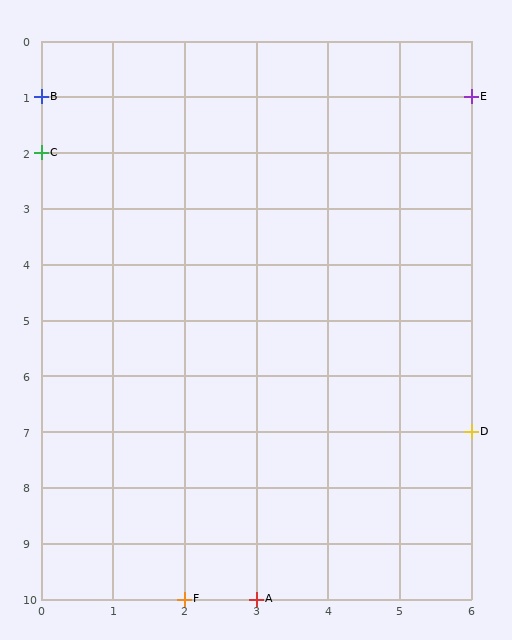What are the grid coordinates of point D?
Point D is at grid coordinates (6, 7).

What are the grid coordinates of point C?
Point C is at grid coordinates (0, 2).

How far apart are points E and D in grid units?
Points E and D are 6 rows apart.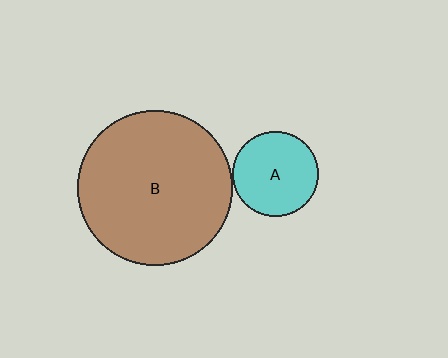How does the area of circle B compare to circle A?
Approximately 3.3 times.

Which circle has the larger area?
Circle B (brown).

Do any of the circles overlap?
No, none of the circles overlap.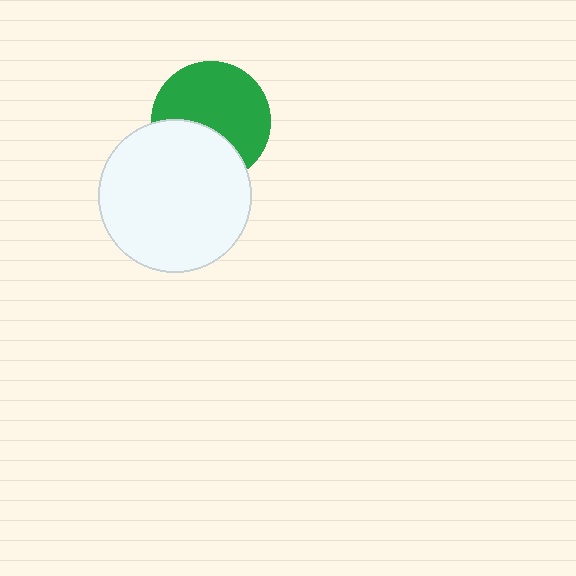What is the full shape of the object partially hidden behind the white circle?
The partially hidden object is a green circle.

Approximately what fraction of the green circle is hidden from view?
Roughly 36% of the green circle is hidden behind the white circle.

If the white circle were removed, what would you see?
You would see the complete green circle.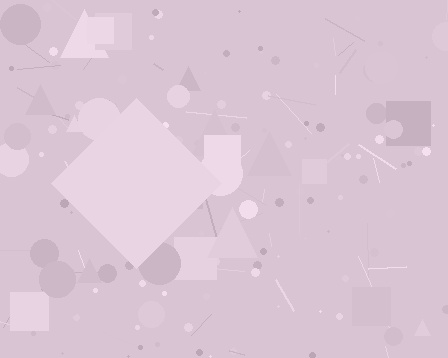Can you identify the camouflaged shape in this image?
The camouflaged shape is a diamond.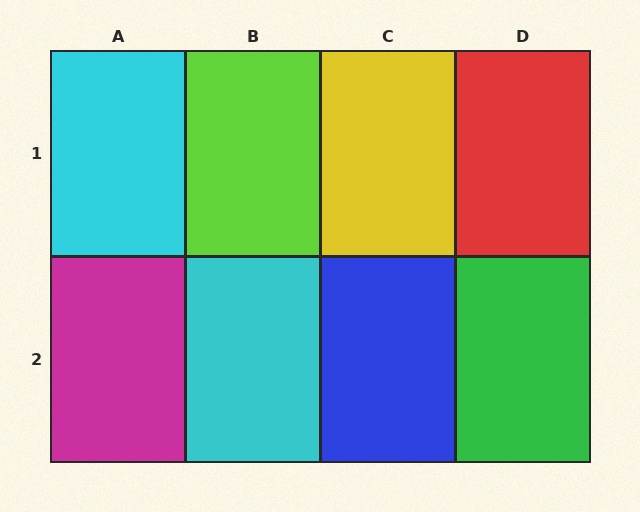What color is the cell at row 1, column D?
Red.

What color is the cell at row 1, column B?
Lime.